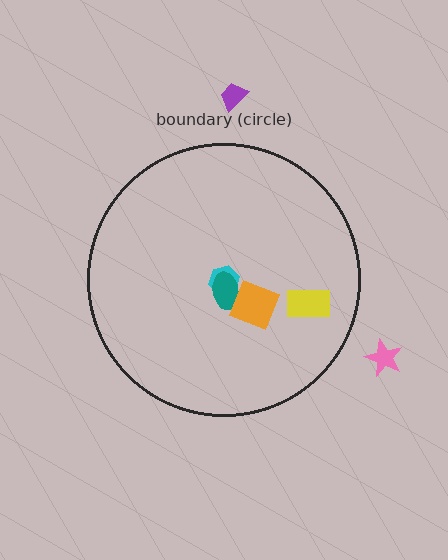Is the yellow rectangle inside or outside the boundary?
Inside.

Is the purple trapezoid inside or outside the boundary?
Outside.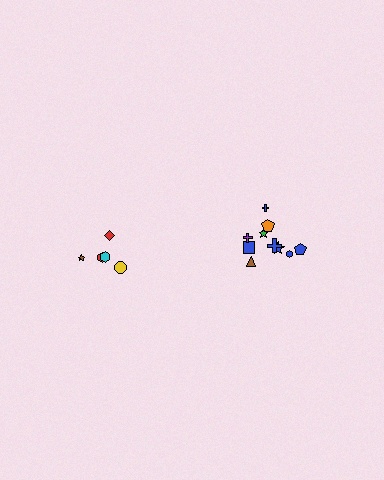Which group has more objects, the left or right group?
The right group.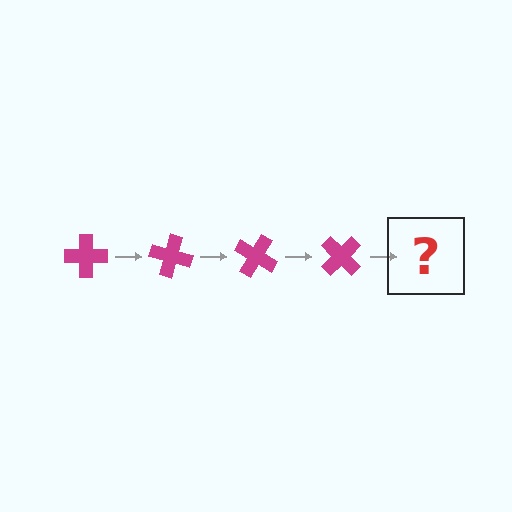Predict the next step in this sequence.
The next step is a magenta cross rotated 60 degrees.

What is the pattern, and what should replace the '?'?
The pattern is that the cross rotates 15 degrees each step. The '?' should be a magenta cross rotated 60 degrees.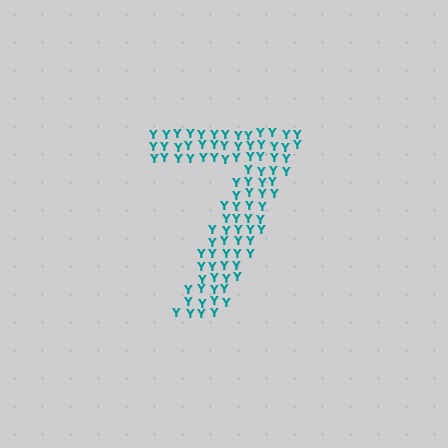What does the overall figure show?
The overall figure shows the digit 7.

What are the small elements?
The small elements are letter Y's.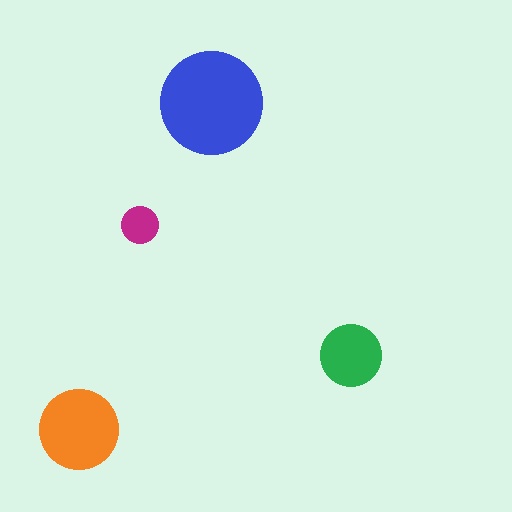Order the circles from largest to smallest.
the blue one, the orange one, the green one, the magenta one.